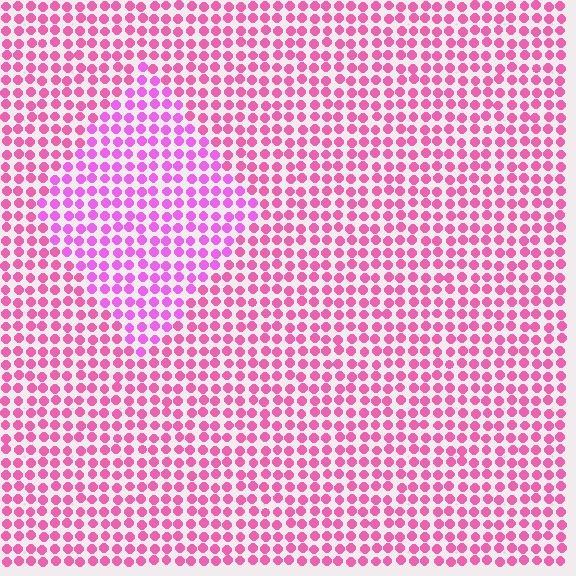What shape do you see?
I see a diamond.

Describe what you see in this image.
The image is filled with small pink elements in a uniform arrangement. A diamond-shaped region is visible where the elements are tinted to a slightly different hue, forming a subtle color boundary.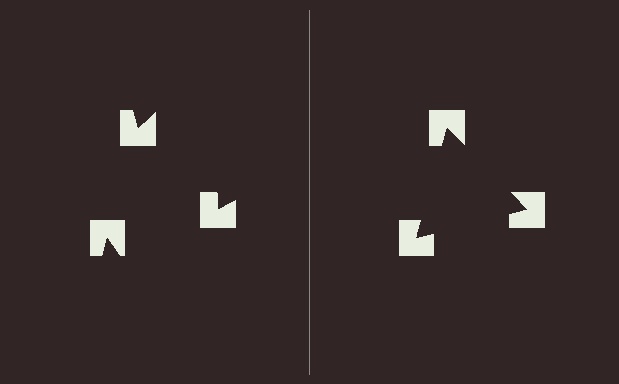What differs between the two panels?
The notched squares are positioned identically on both sides; only the wedge orientations differ. On the right they align to a triangle; on the left they are misaligned.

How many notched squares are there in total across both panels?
6 — 3 on each side.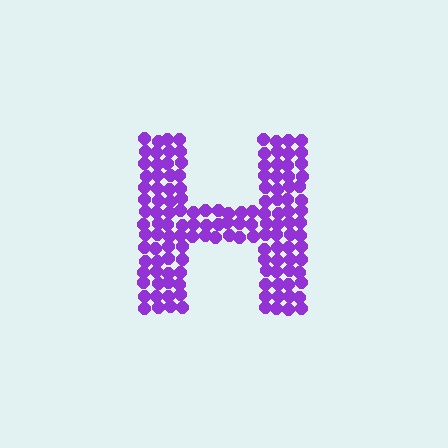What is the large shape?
The large shape is the letter H.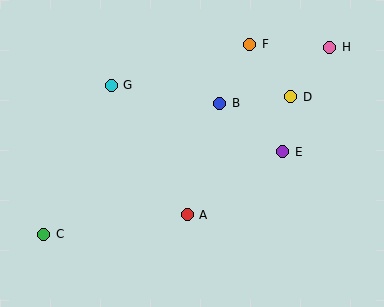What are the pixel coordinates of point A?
Point A is at (187, 215).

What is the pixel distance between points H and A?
The distance between H and A is 220 pixels.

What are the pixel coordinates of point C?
Point C is at (44, 234).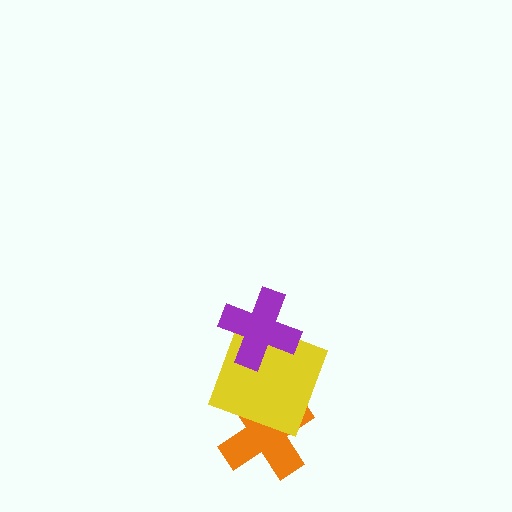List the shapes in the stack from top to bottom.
From top to bottom: the purple cross, the yellow square, the orange cross.